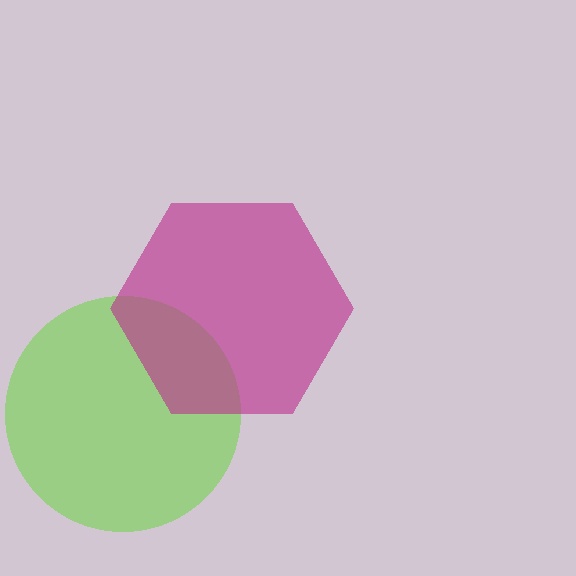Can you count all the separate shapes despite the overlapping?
Yes, there are 2 separate shapes.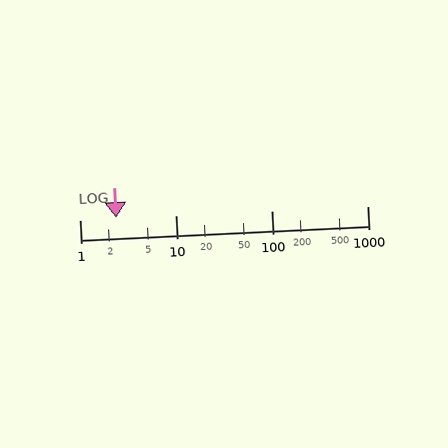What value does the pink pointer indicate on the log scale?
The pointer indicates approximately 2.4.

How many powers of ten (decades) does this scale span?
The scale spans 3 decades, from 1 to 1000.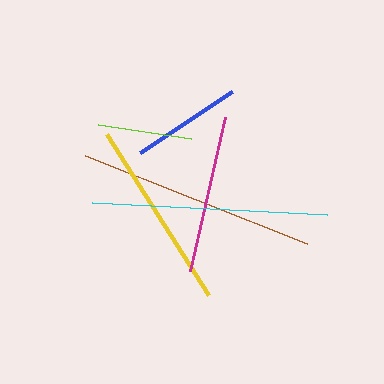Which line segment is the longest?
The brown line is the longest at approximately 239 pixels.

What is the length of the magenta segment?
The magenta segment is approximately 157 pixels long.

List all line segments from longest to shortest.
From longest to shortest: brown, cyan, yellow, magenta, blue, lime.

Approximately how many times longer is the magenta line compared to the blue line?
The magenta line is approximately 1.4 times the length of the blue line.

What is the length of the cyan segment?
The cyan segment is approximately 236 pixels long.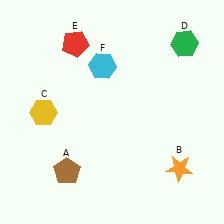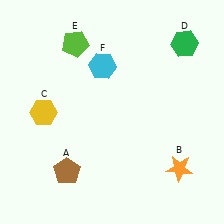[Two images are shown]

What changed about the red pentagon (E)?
In Image 1, E is red. In Image 2, it changed to lime.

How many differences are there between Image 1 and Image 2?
There is 1 difference between the two images.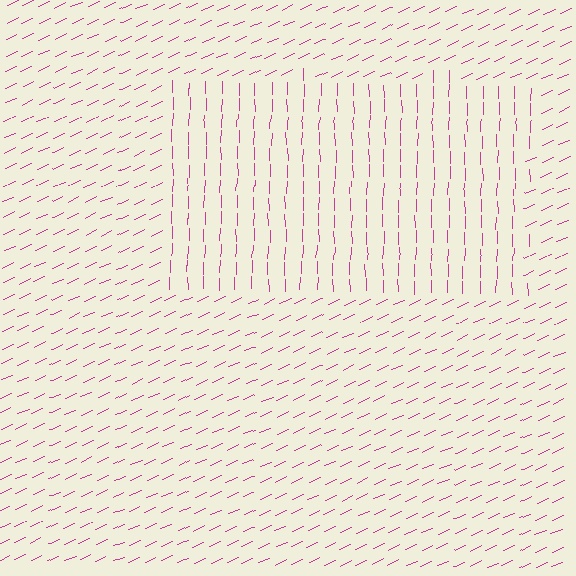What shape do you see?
I see a rectangle.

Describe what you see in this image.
The image is filled with small magenta line segments. A rectangle region in the image has lines oriented differently from the surrounding lines, creating a visible texture boundary.